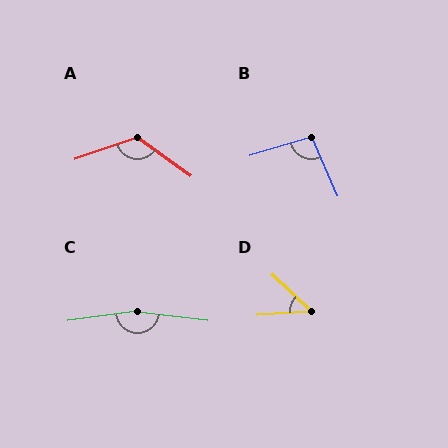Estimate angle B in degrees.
Approximately 97 degrees.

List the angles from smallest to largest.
D (47°), B (97°), A (125°), C (165°).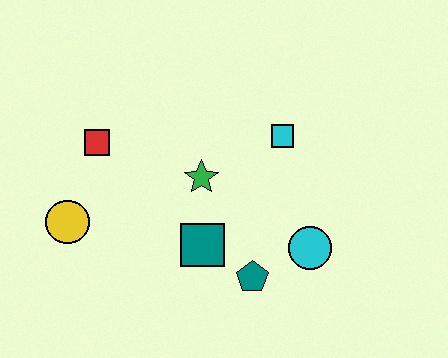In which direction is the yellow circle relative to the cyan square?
The yellow circle is to the left of the cyan square.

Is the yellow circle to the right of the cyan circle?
No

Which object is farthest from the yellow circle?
The cyan circle is farthest from the yellow circle.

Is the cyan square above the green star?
Yes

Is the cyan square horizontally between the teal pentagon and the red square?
No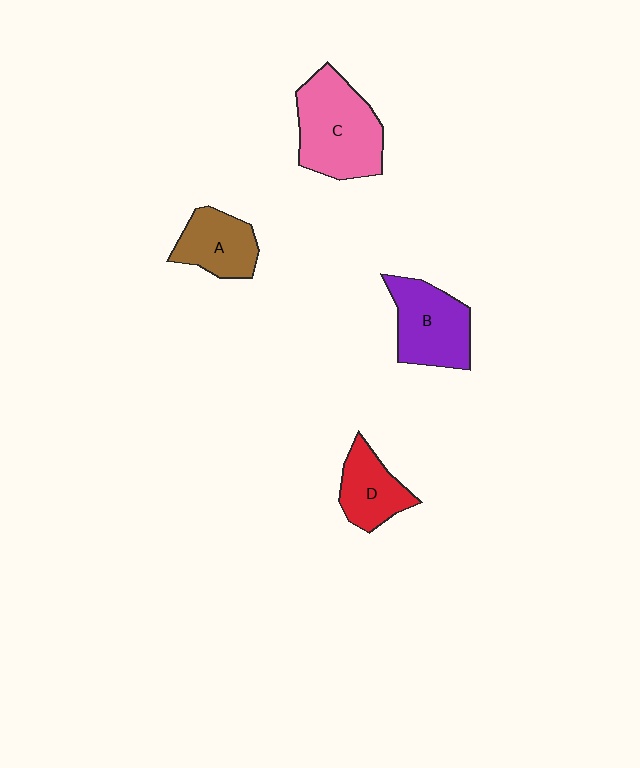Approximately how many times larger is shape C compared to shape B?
Approximately 1.3 times.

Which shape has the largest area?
Shape C (pink).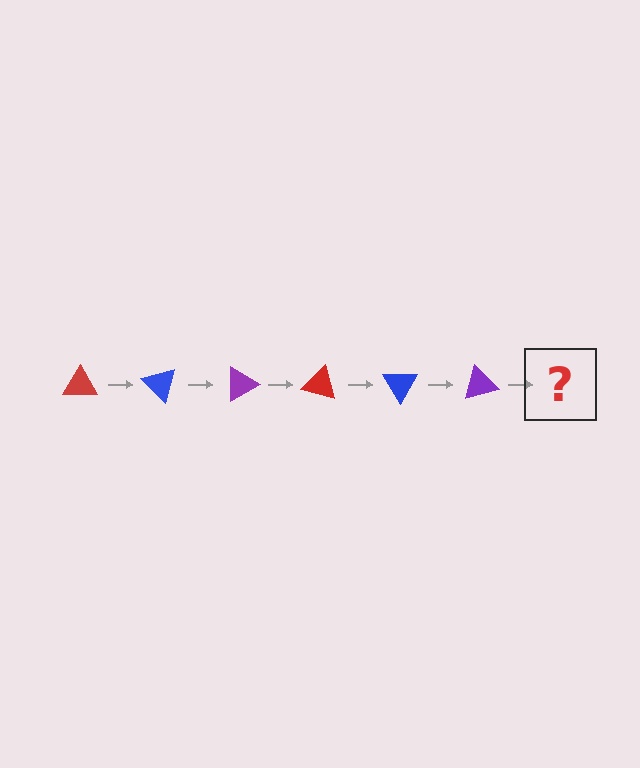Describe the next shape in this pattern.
It should be a red triangle, rotated 270 degrees from the start.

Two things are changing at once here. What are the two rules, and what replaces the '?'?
The two rules are that it rotates 45 degrees each step and the color cycles through red, blue, and purple. The '?' should be a red triangle, rotated 270 degrees from the start.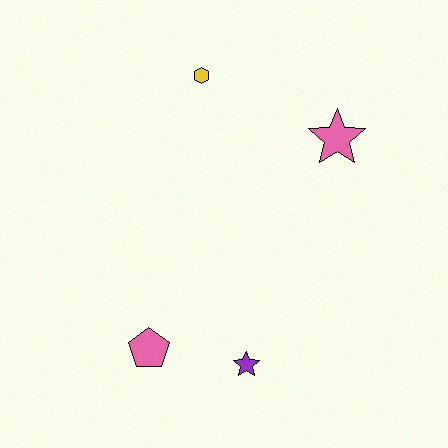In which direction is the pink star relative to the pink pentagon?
The pink star is above the pink pentagon.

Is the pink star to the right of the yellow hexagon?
Yes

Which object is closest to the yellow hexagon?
The pink star is closest to the yellow hexagon.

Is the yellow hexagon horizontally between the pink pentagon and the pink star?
Yes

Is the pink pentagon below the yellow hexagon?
Yes